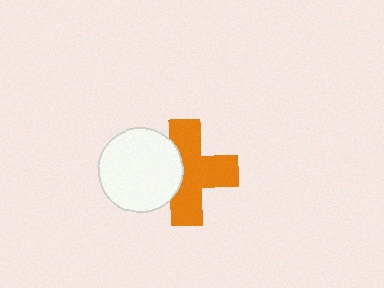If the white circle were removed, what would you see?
You would see the complete orange cross.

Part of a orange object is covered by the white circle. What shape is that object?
It is a cross.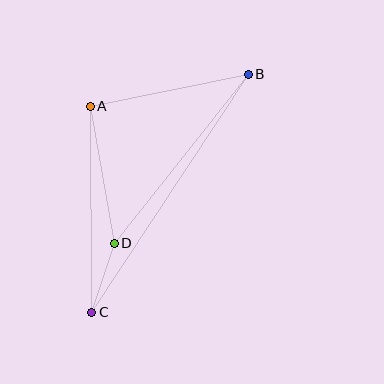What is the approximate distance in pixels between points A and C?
The distance between A and C is approximately 206 pixels.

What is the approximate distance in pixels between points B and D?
The distance between B and D is approximately 216 pixels.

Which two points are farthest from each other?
Points B and C are farthest from each other.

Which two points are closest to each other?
Points C and D are closest to each other.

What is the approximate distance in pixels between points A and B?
The distance between A and B is approximately 162 pixels.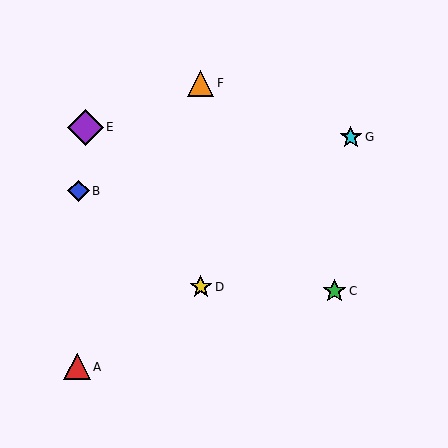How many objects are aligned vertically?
2 objects (D, F) are aligned vertically.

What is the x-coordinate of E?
Object E is at x≈86.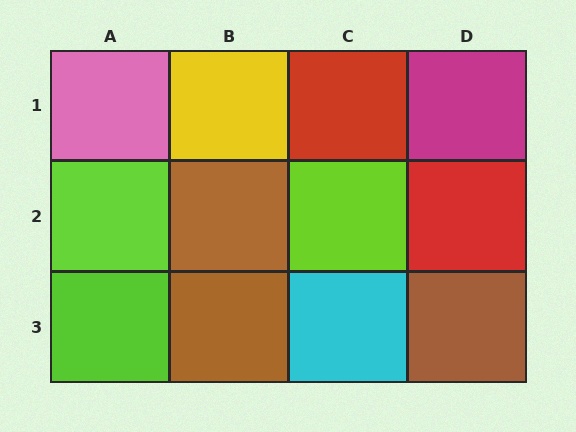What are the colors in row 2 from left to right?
Lime, brown, lime, red.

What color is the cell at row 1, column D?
Magenta.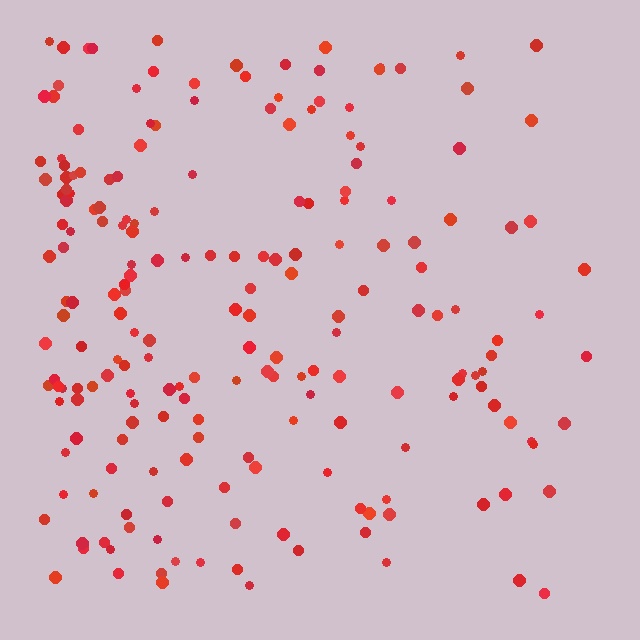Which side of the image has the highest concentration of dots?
The left.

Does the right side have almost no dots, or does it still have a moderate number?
Still a moderate number, just noticeably fewer than the left.